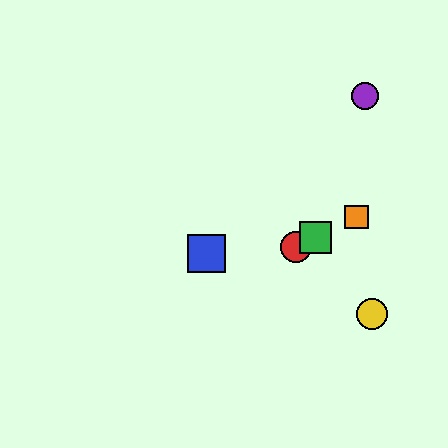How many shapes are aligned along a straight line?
3 shapes (the red circle, the green square, the orange square) are aligned along a straight line.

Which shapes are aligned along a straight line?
The red circle, the green square, the orange square are aligned along a straight line.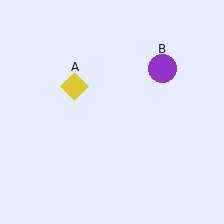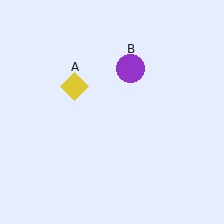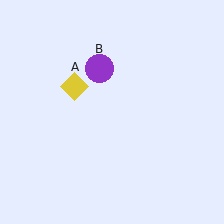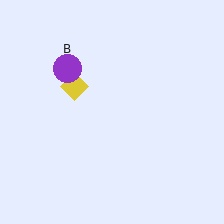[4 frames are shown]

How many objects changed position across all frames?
1 object changed position: purple circle (object B).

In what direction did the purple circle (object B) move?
The purple circle (object B) moved left.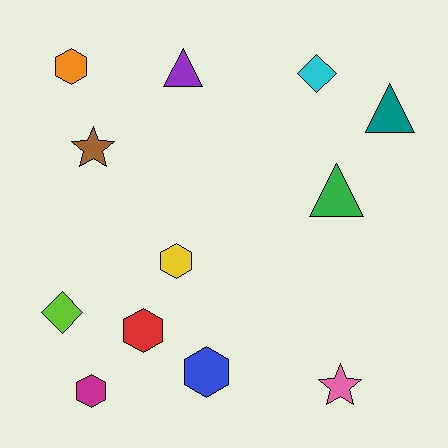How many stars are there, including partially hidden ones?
There are 2 stars.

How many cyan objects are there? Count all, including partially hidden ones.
There is 1 cyan object.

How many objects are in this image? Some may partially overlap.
There are 12 objects.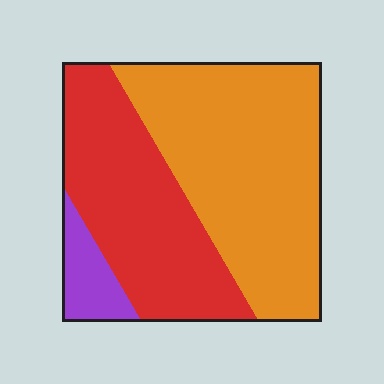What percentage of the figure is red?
Red takes up about three eighths (3/8) of the figure.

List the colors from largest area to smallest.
From largest to smallest: orange, red, purple.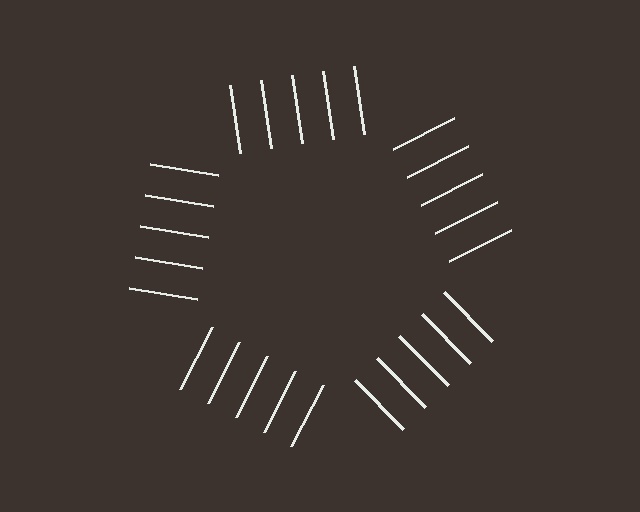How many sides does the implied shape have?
5 sides — the line-ends trace a pentagon.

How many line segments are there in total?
25 — 5 along each of the 5 edges.